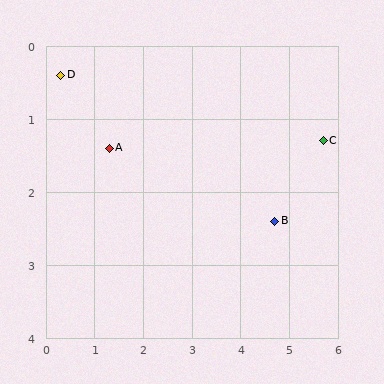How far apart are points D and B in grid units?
Points D and B are about 4.8 grid units apart.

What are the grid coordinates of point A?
Point A is at approximately (1.3, 1.4).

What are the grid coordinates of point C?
Point C is at approximately (5.7, 1.3).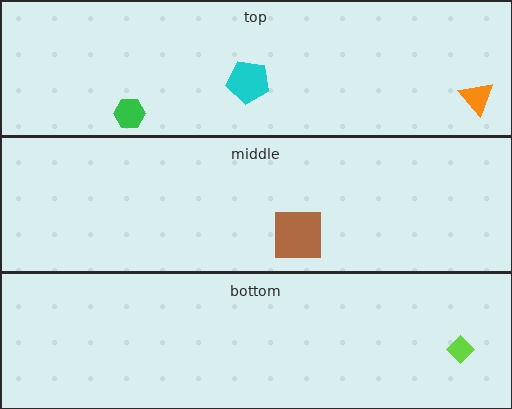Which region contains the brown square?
The middle region.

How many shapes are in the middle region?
1.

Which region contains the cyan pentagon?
The top region.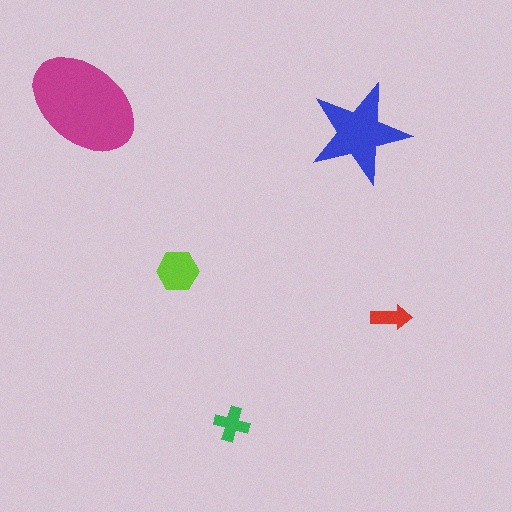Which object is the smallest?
The red arrow.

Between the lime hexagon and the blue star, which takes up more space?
The blue star.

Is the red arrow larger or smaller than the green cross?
Smaller.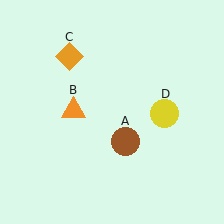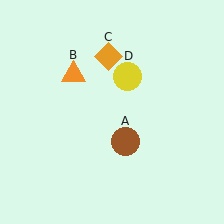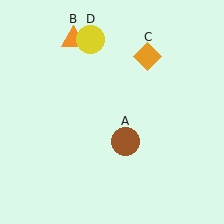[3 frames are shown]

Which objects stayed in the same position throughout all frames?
Brown circle (object A) remained stationary.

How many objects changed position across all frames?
3 objects changed position: orange triangle (object B), orange diamond (object C), yellow circle (object D).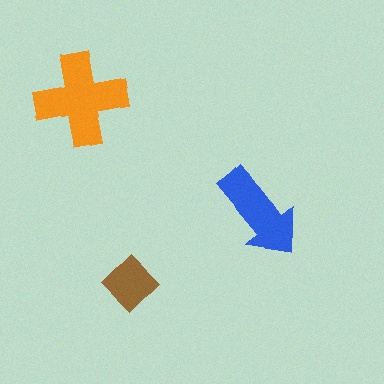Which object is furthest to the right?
The blue arrow is rightmost.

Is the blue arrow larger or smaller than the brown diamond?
Larger.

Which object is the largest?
The orange cross.